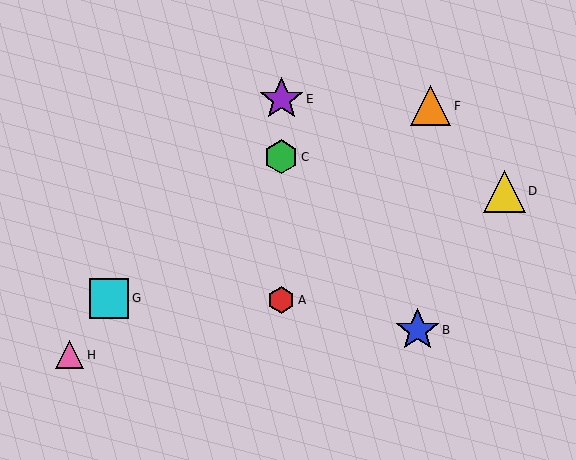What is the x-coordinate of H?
Object H is at x≈70.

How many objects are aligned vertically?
3 objects (A, C, E) are aligned vertically.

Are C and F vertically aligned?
No, C is at x≈281 and F is at x≈431.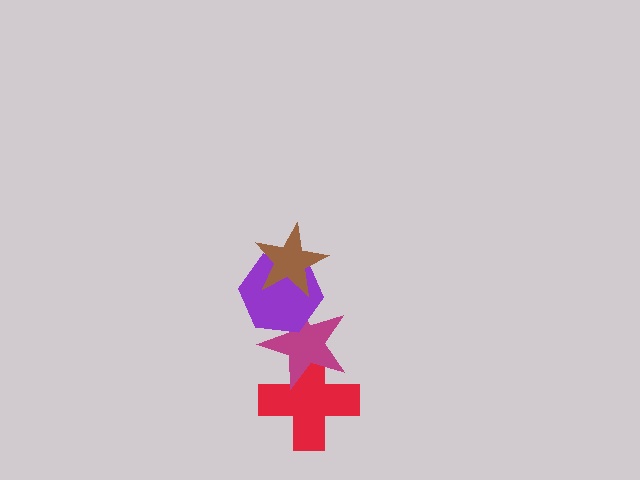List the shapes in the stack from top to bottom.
From top to bottom: the brown star, the purple hexagon, the magenta star, the red cross.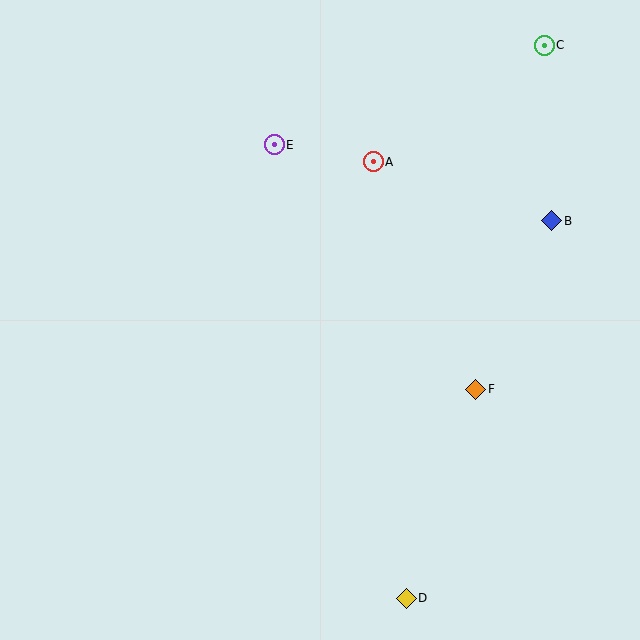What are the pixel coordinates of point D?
Point D is at (406, 598).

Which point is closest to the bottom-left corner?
Point D is closest to the bottom-left corner.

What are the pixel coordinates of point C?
Point C is at (544, 45).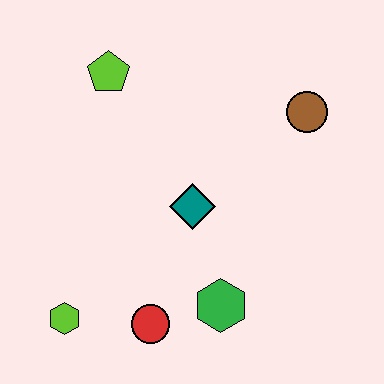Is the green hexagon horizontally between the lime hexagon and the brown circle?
Yes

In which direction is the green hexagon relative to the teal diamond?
The green hexagon is below the teal diamond.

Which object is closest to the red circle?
The green hexagon is closest to the red circle.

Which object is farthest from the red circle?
The brown circle is farthest from the red circle.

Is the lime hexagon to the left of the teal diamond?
Yes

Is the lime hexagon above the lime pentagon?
No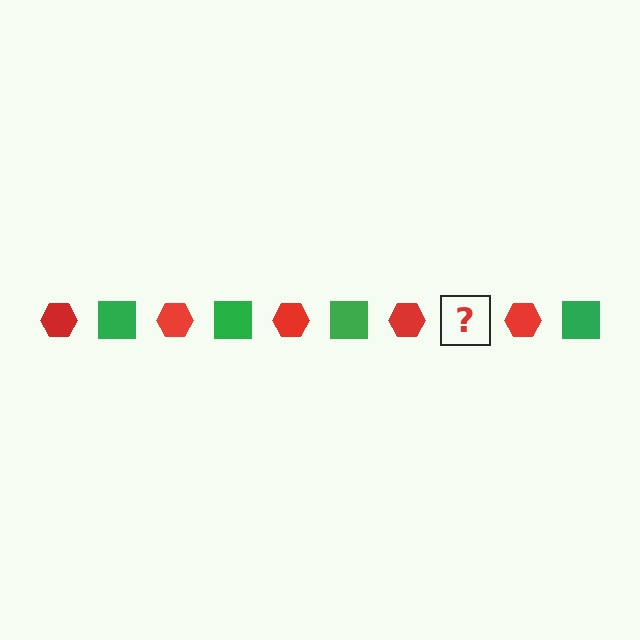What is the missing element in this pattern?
The missing element is a green square.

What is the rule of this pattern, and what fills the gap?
The rule is that the pattern alternates between red hexagon and green square. The gap should be filled with a green square.